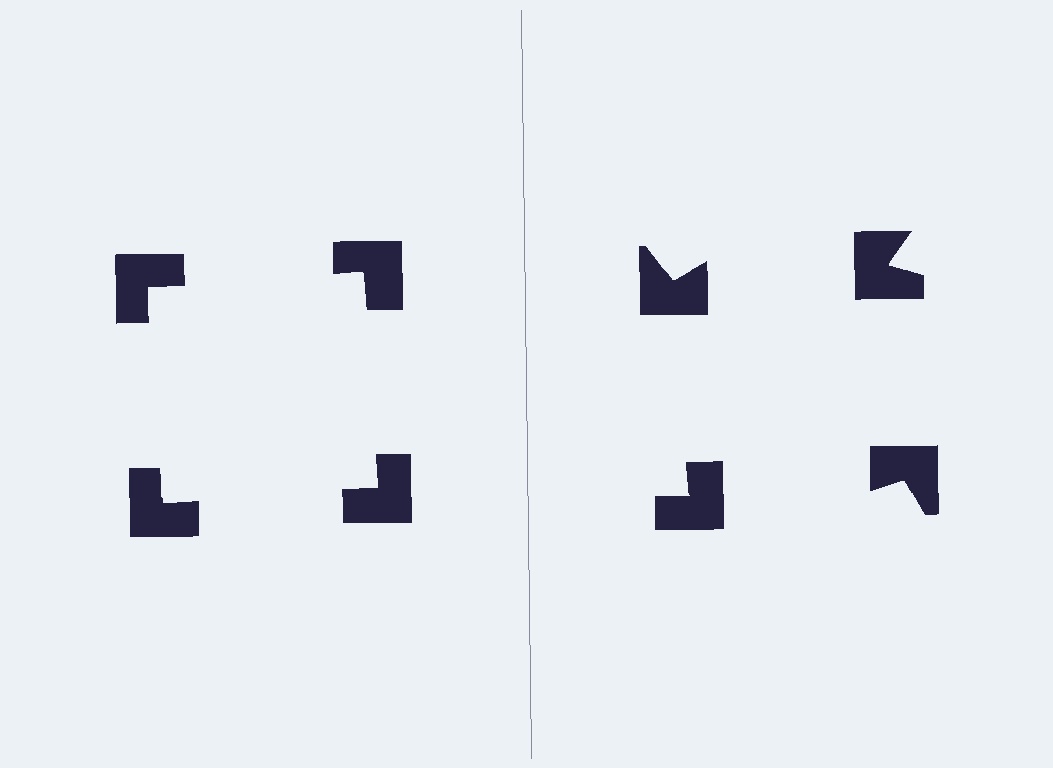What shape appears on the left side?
An illusory square.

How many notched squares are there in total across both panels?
8 — 4 on each side.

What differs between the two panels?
The notched squares are positioned identically on both sides; only the wedge orientations differ. On the left they align to a square; on the right they are misaligned.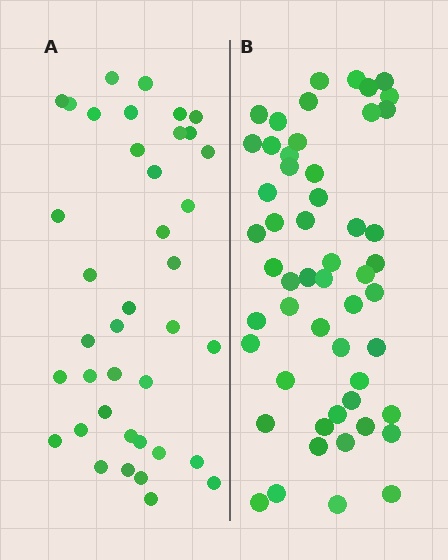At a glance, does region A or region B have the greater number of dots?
Region B (the right region) has more dots.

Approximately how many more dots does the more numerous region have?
Region B has approximately 15 more dots than region A.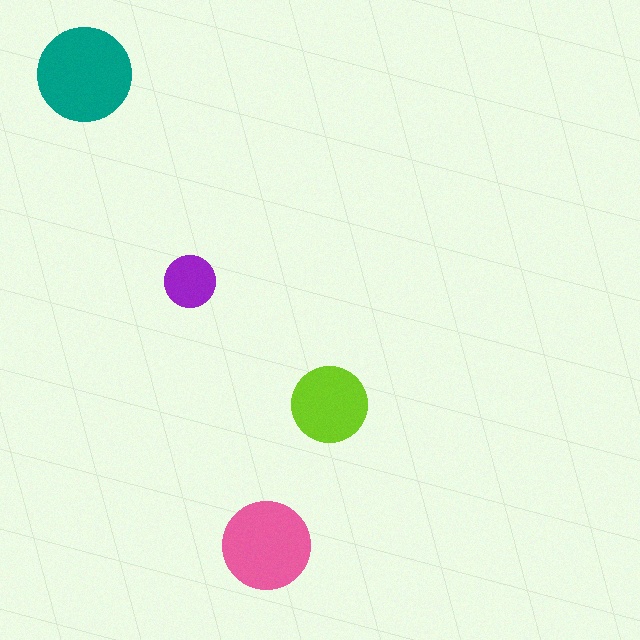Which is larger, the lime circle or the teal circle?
The teal one.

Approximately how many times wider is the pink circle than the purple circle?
About 1.5 times wider.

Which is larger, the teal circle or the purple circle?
The teal one.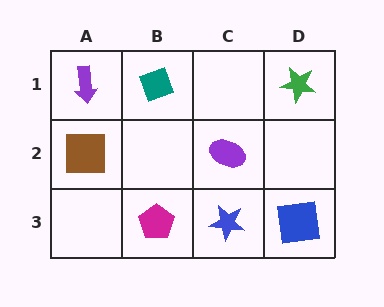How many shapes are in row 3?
3 shapes.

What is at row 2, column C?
A purple ellipse.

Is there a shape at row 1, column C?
No, that cell is empty.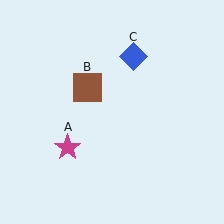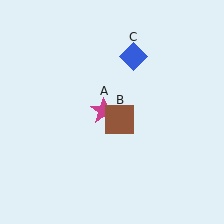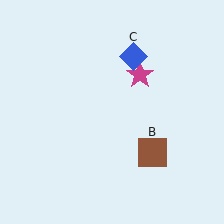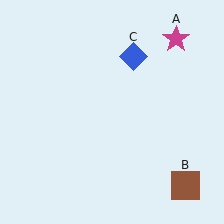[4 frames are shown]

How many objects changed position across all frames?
2 objects changed position: magenta star (object A), brown square (object B).